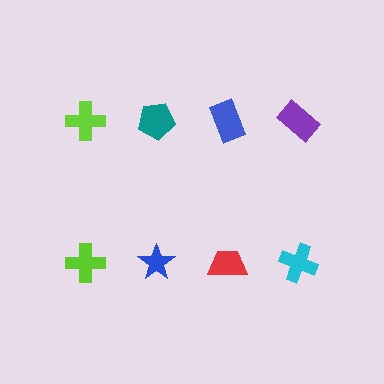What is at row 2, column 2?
A blue star.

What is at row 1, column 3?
A blue rectangle.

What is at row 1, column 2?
A teal pentagon.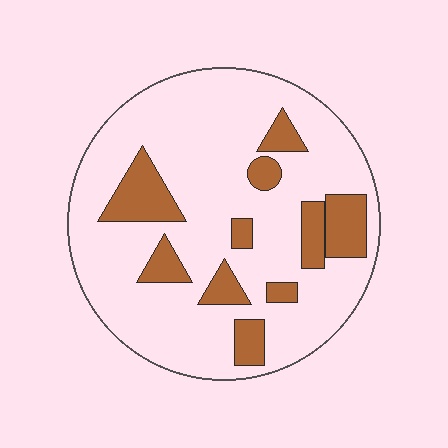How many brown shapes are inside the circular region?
10.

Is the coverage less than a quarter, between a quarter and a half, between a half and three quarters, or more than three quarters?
Less than a quarter.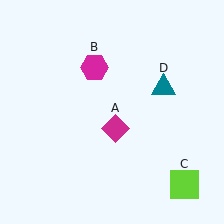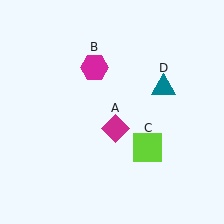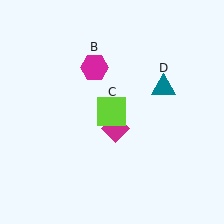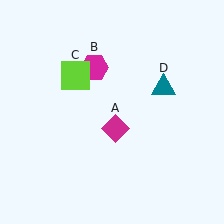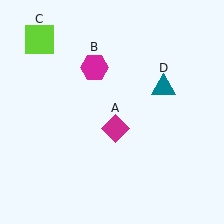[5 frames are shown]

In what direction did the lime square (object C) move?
The lime square (object C) moved up and to the left.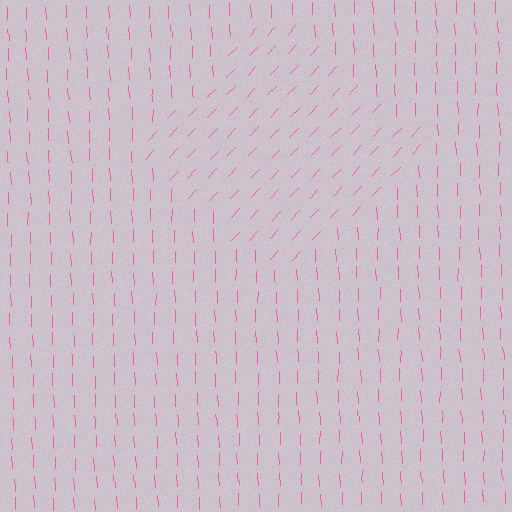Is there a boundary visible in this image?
Yes, there is a texture boundary formed by a change in line orientation.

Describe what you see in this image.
The image is filled with small pink line segments. A diamond region in the image has lines oriented differently from the surrounding lines, creating a visible texture boundary.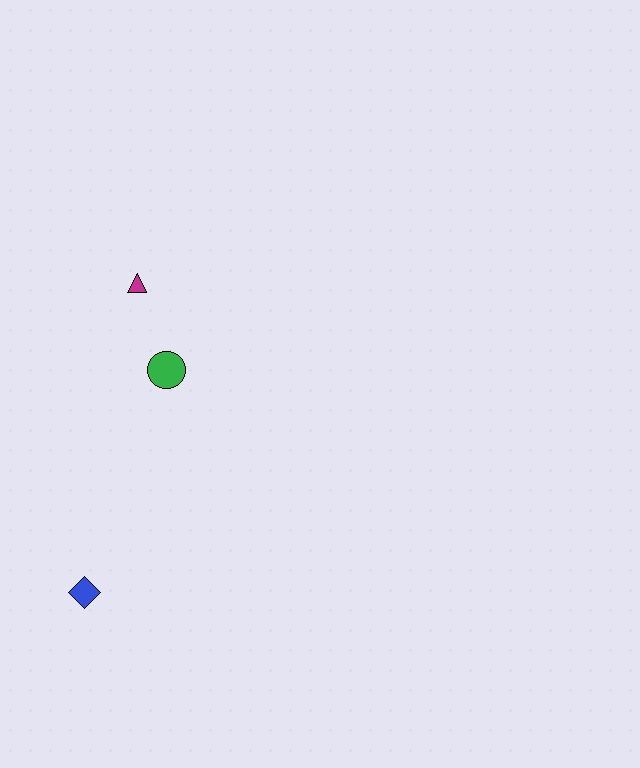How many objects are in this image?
There are 3 objects.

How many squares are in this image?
There are no squares.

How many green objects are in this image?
There is 1 green object.